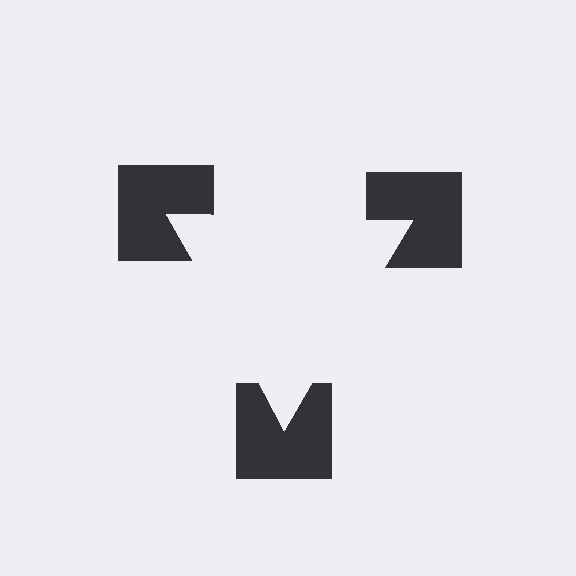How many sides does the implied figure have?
3 sides.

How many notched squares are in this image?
There are 3 — one at each vertex of the illusory triangle.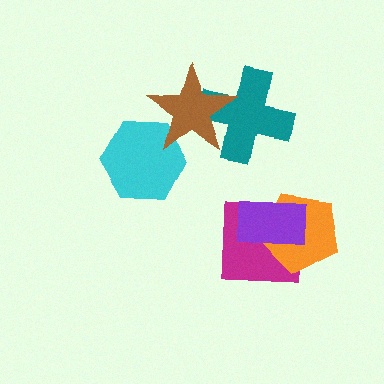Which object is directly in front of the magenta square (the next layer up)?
The orange pentagon is directly in front of the magenta square.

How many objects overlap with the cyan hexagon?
1 object overlaps with the cyan hexagon.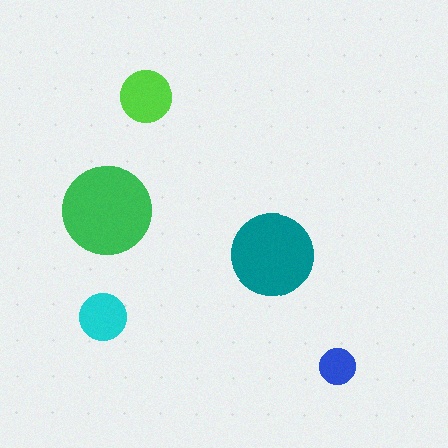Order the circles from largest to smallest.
the green one, the teal one, the lime one, the cyan one, the blue one.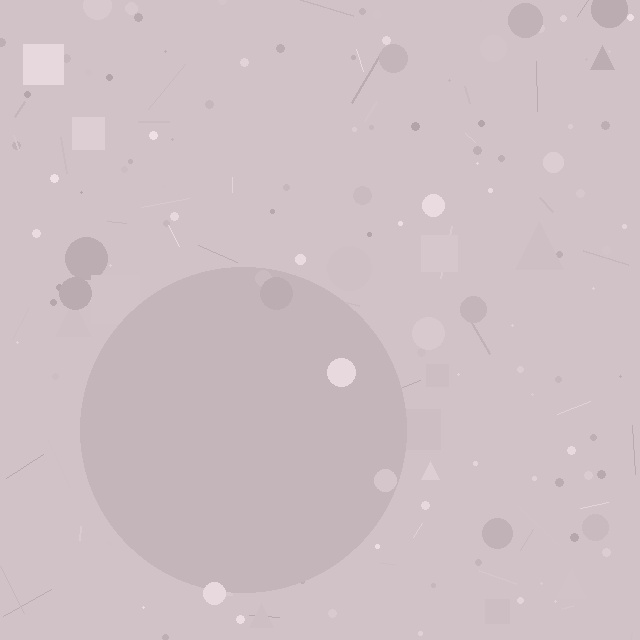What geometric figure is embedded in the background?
A circle is embedded in the background.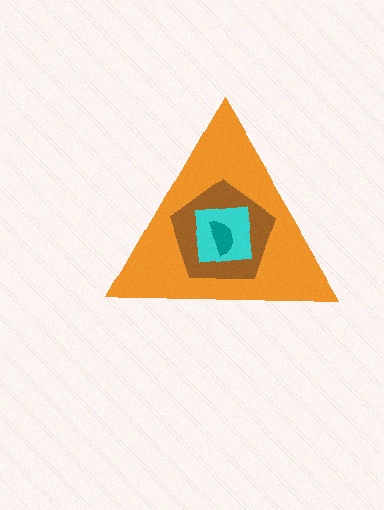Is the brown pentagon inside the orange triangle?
Yes.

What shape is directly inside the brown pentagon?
The cyan square.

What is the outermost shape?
The orange triangle.